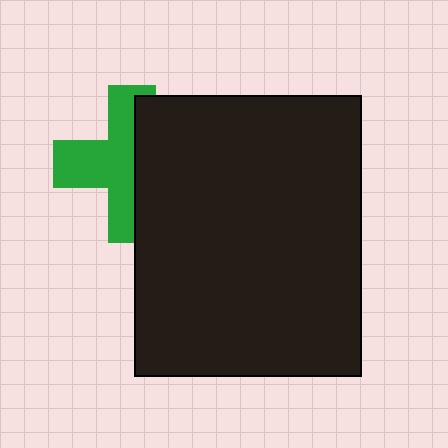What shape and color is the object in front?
The object in front is a black rectangle.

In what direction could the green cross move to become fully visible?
The green cross could move left. That would shift it out from behind the black rectangle entirely.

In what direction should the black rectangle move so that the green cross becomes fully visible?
The black rectangle should move right. That is the shortest direction to clear the overlap and leave the green cross fully visible.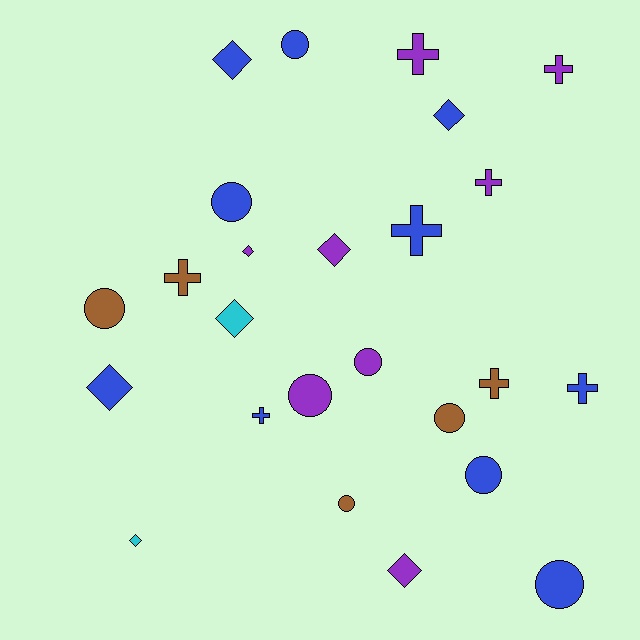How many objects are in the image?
There are 25 objects.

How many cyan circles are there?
There are no cyan circles.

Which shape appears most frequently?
Circle, with 9 objects.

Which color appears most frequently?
Blue, with 10 objects.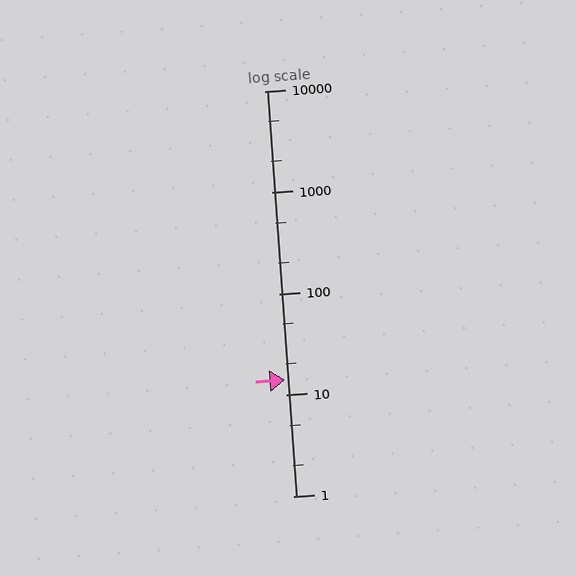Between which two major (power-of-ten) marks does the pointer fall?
The pointer is between 10 and 100.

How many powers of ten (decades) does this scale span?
The scale spans 4 decades, from 1 to 10000.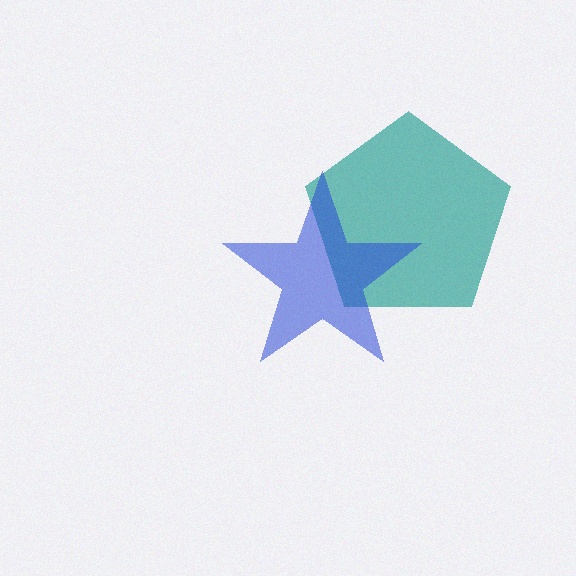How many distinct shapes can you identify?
There are 2 distinct shapes: a teal pentagon, a blue star.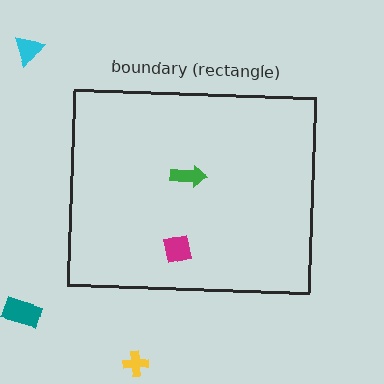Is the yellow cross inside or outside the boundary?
Outside.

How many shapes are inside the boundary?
2 inside, 3 outside.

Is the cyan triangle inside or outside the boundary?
Outside.